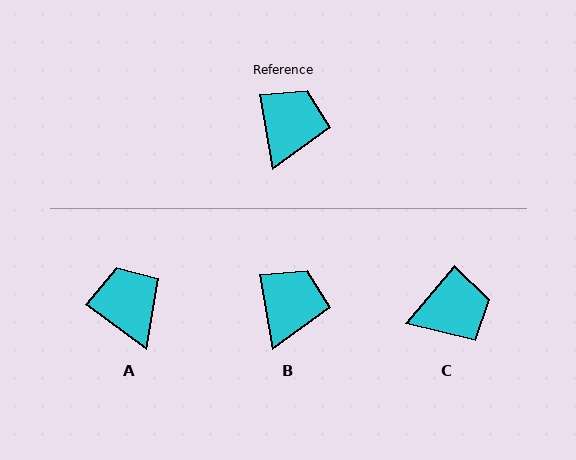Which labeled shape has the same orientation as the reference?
B.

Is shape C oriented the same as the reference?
No, it is off by about 50 degrees.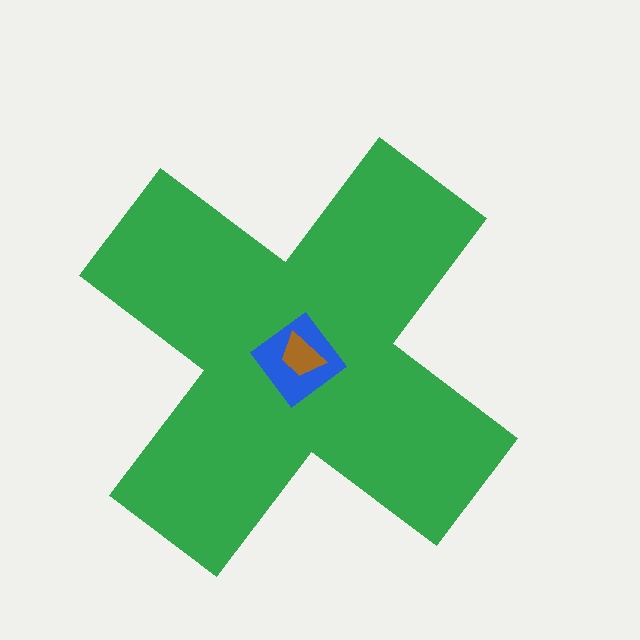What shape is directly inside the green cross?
The blue diamond.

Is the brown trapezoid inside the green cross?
Yes.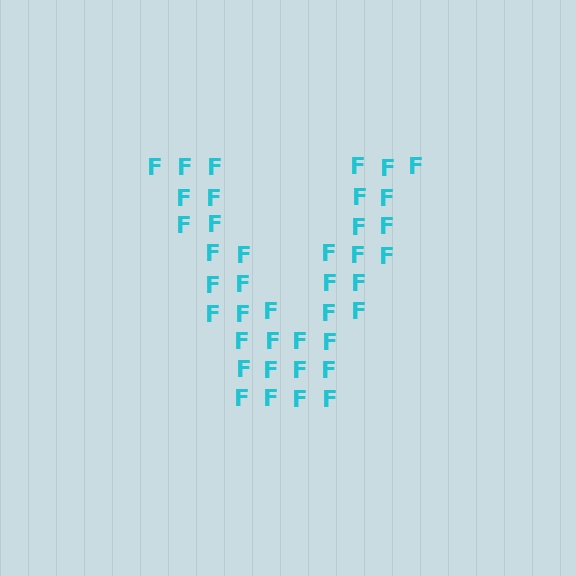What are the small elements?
The small elements are letter F's.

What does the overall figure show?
The overall figure shows the letter V.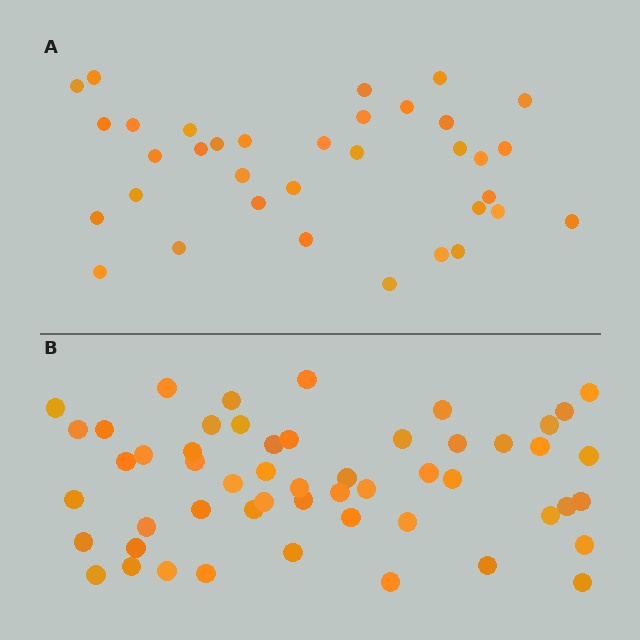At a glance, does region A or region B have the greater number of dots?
Region B (the bottom region) has more dots.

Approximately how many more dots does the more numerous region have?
Region B has approximately 20 more dots than region A.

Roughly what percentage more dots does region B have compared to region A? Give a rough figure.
About 50% more.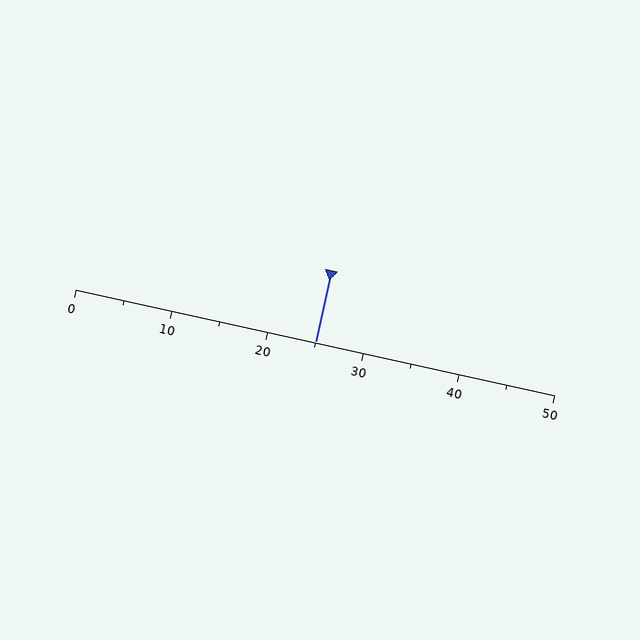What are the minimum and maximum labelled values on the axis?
The axis runs from 0 to 50.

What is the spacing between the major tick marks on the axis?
The major ticks are spaced 10 apart.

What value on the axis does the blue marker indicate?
The marker indicates approximately 25.